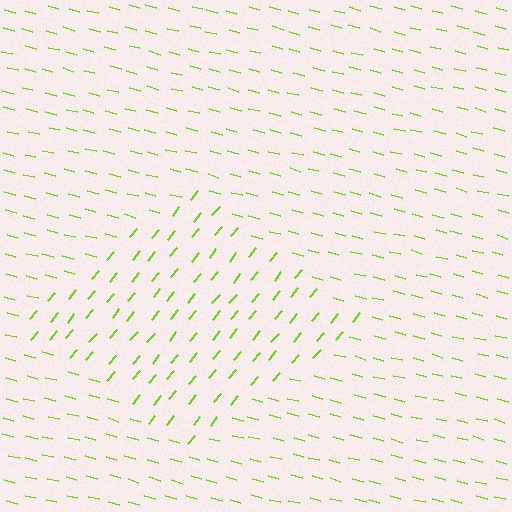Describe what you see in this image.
The image is filled with small lime line segments. A diamond region in the image has lines oriented differently from the surrounding lines, creating a visible texture boundary.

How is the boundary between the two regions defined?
The boundary is defined purely by a change in line orientation (approximately 65 degrees difference). All lines are the same color and thickness.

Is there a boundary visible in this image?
Yes, there is a texture boundary formed by a change in line orientation.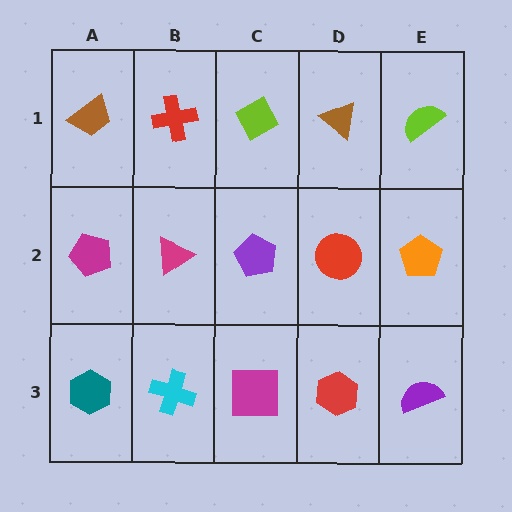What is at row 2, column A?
A magenta pentagon.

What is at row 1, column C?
A lime diamond.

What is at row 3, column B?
A cyan cross.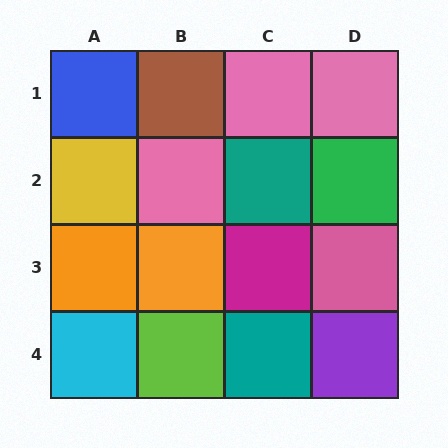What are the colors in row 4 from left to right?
Cyan, lime, teal, purple.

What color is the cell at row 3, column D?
Pink.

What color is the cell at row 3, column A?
Orange.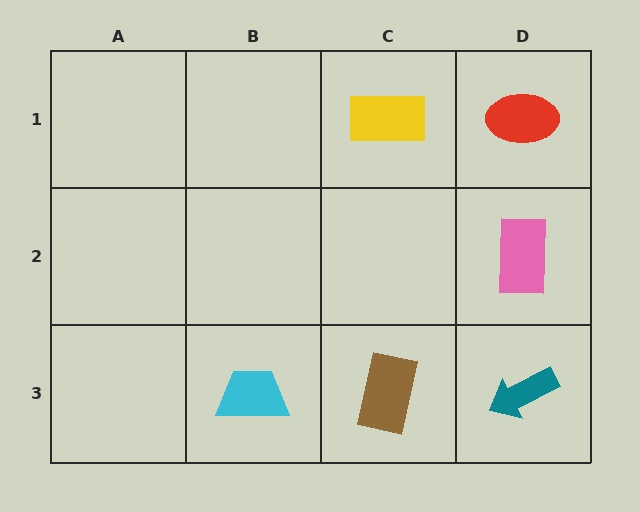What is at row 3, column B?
A cyan trapezoid.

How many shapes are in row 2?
1 shape.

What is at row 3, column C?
A brown rectangle.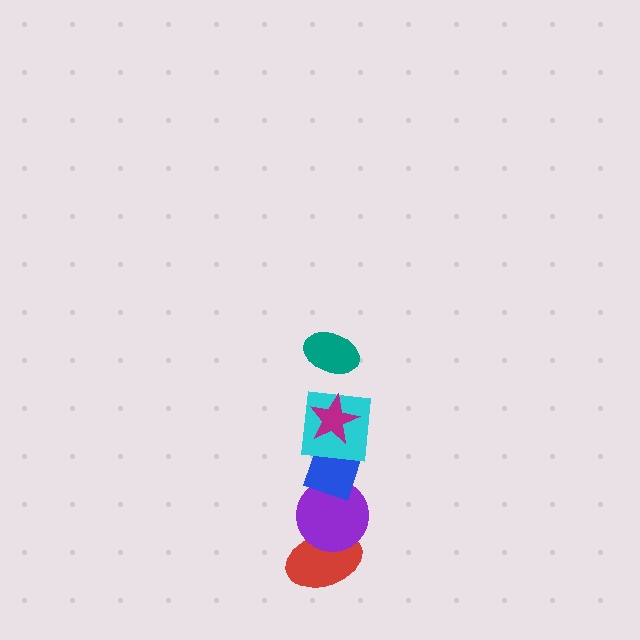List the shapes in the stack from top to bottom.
From top to bottom: the teal ellipse, the magenta star, the cyan square, the blue diamond, the purple circle, the red ellipse.